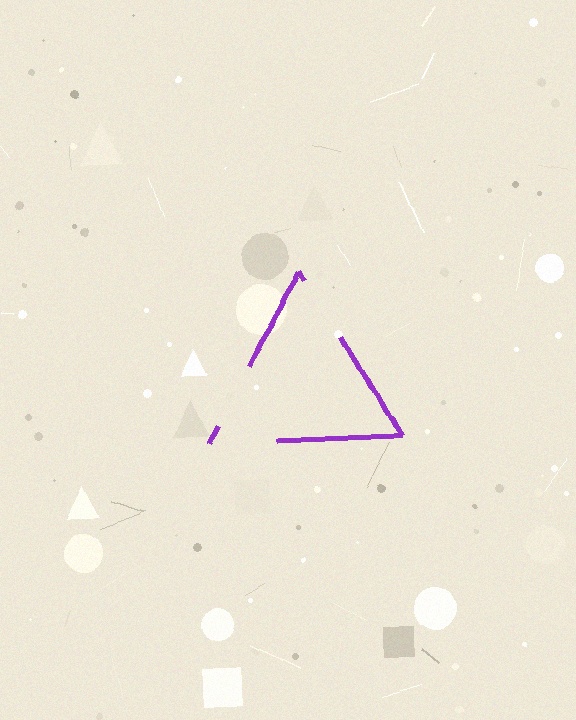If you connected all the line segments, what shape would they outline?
They would outline a triangle.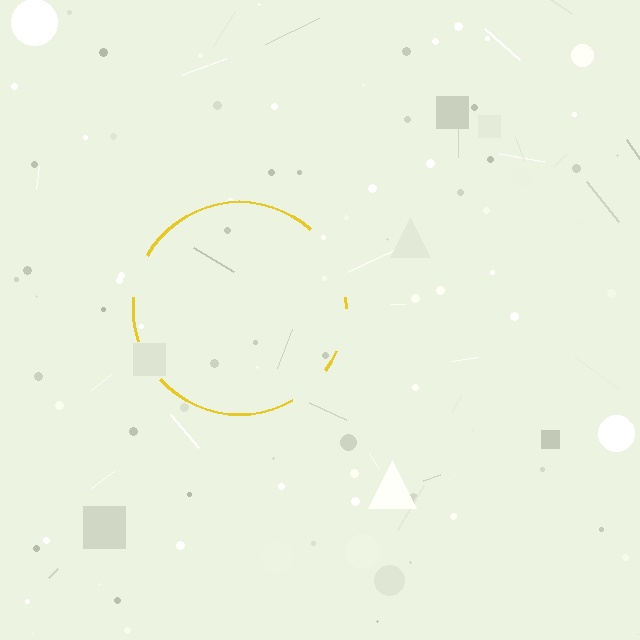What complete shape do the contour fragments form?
The contour fragments form a circle.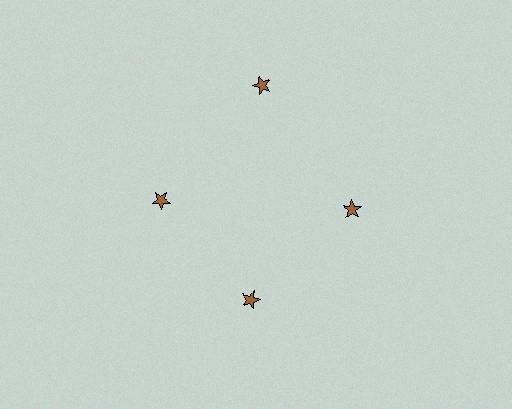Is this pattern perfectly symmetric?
No. The 4 brown stars are arranged in a ring, but one element near the 12 o'clock position is pushed outward from the center, breaking the 4-fold rotational symmetry.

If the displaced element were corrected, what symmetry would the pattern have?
It would have 4-fold rotational symmetry — the pattern would map onto itself every 90 degrees.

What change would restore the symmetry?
The symmetry would be restored by moving it inward, back onto the ring so that all 4 stars sit at equal angles and equal distance from the center.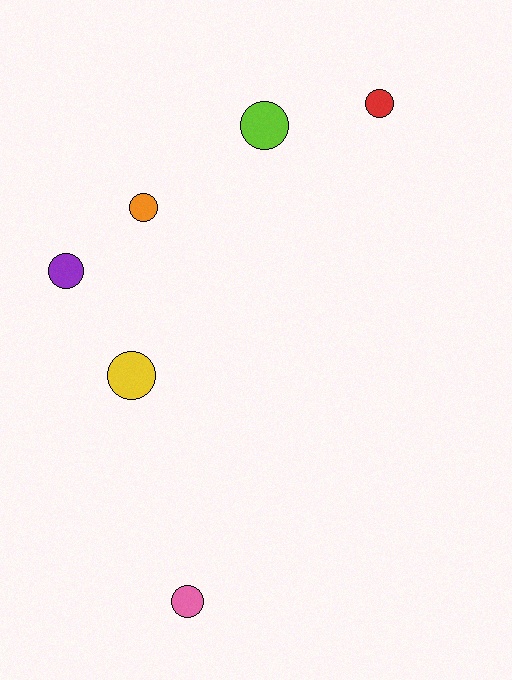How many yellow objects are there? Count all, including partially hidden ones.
There is 1 yellow object.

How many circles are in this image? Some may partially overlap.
There are 6 circles.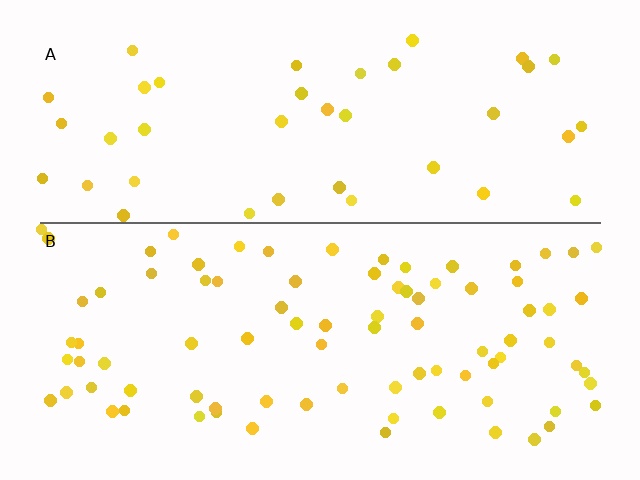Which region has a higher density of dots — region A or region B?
B (the bottom).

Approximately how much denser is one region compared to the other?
Approximately 2.1× — region B over region A.